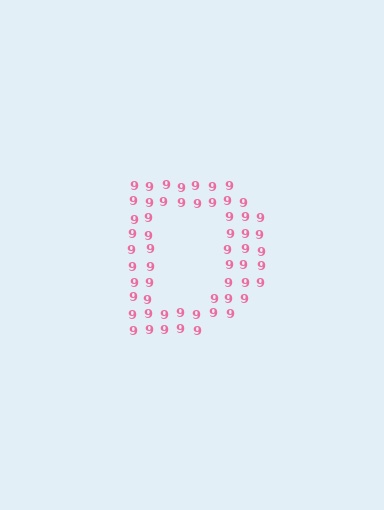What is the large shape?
The large shape is the letter D.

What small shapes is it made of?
It is made of small digit 9's.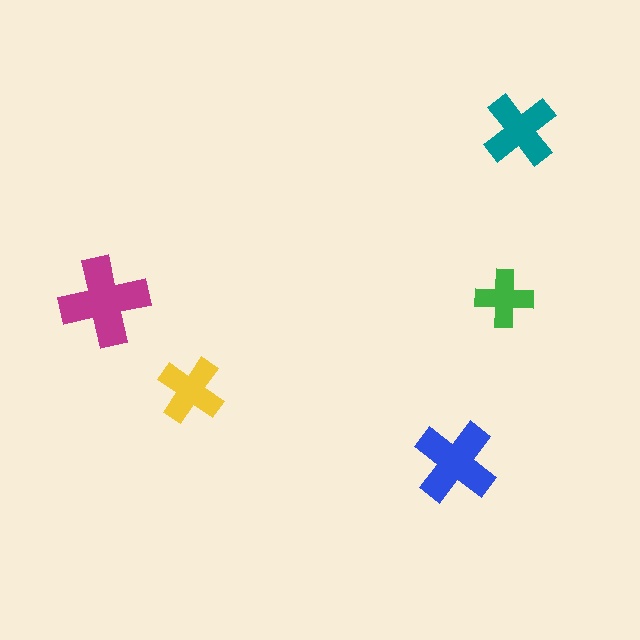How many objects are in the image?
There are 5 objects in the image.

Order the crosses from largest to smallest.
the magenta one, the blue one, the teal one, the yellow one, the green one.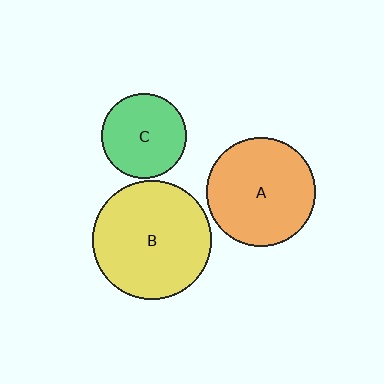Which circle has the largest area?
Circle B (yellow).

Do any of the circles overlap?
No, none of the circles overlap.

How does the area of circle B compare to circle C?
Approximately 2.0 times.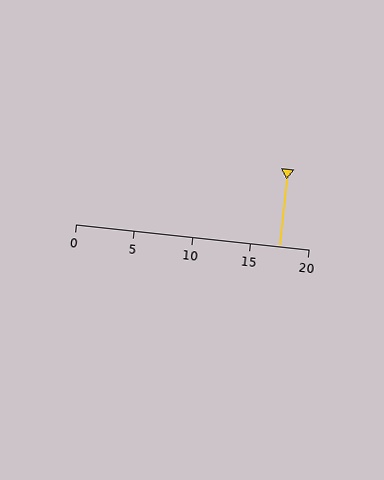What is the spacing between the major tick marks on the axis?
The major ticks are spaced 5 apart.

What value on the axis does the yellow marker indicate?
The marker indicates approximately 17.5.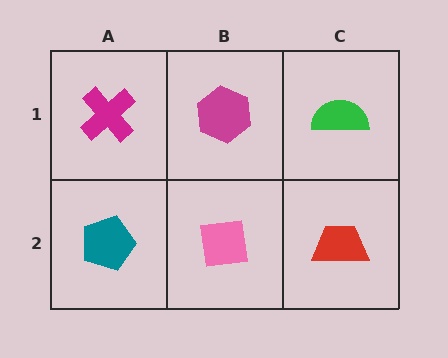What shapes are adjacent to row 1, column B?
A pink square (row 2, column B), a magenta cross (row 1, column A), a green semicircle (row 1, column C).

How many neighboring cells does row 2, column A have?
2.